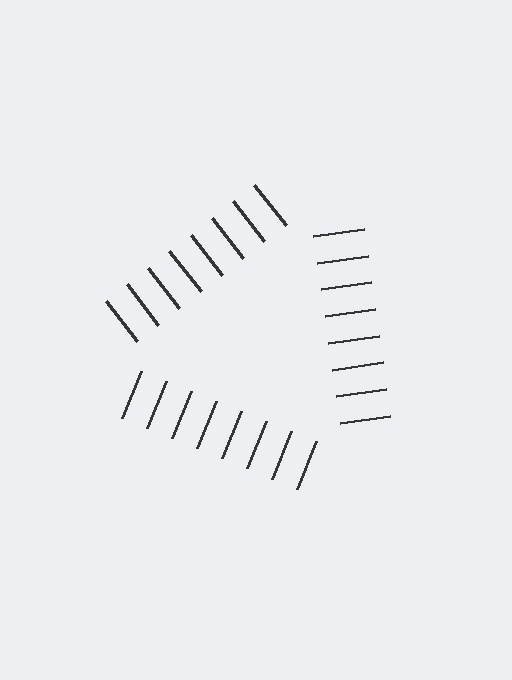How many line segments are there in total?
24 — 8 along each of the 3 edges.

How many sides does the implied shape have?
3 sides — the line-ends trace a triangle.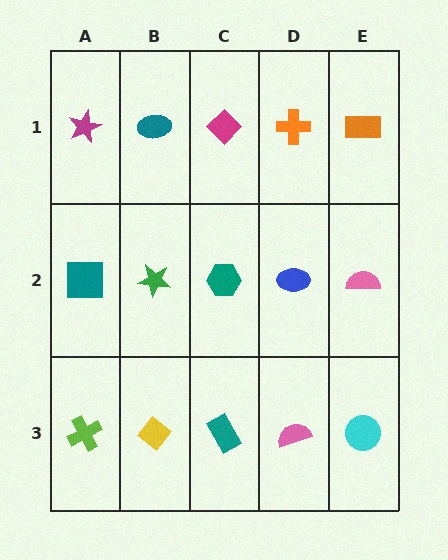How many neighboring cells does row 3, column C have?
3.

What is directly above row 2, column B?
A teal ellipse.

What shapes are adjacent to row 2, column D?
An orange cross (row 1, column D), a pink semicircle (row 3, column D), a teal hexagon (row 2, column C), a pink semicircle (row 2, column E).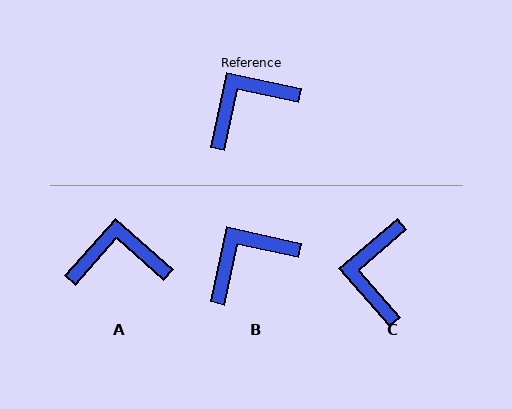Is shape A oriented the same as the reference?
No, it is off by about 29 degrees.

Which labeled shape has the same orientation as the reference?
B.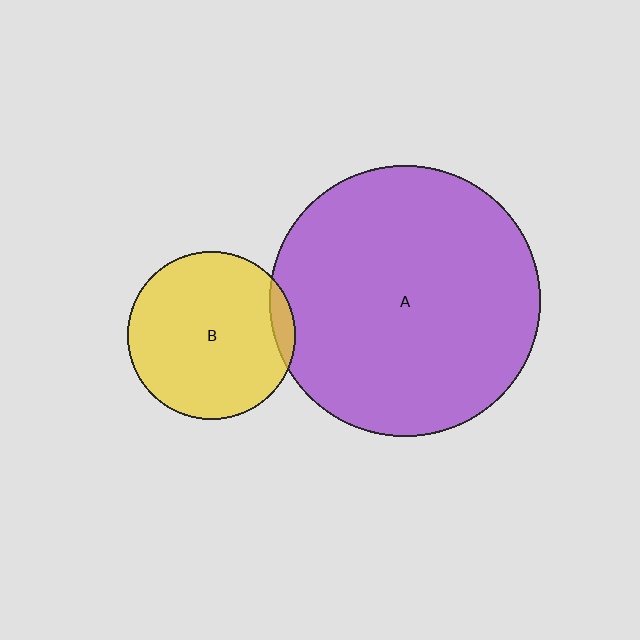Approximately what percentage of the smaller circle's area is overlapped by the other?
Approximately 5%.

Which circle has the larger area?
Circle A (purple).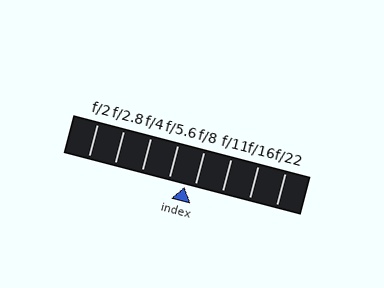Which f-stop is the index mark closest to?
The index mark is closest to f/8.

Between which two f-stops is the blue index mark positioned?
The index mark is between f/5.6 and f/8.